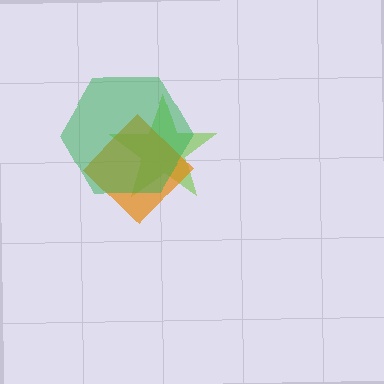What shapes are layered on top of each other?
The layered shapes are: a lime star, an orange diamond, a green hexagon.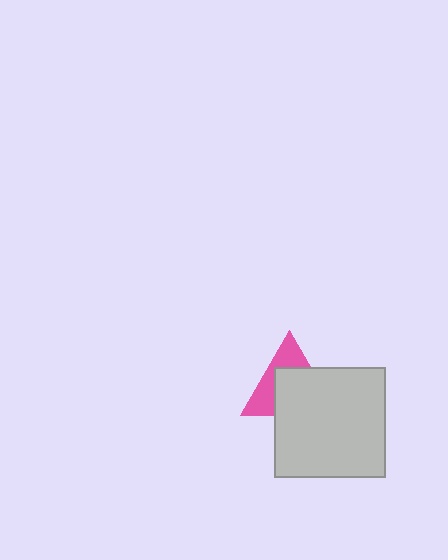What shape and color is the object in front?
The object in front is a light gray square.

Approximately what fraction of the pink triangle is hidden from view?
Roughly 58% of the pink triangle is hidden behind the light gray square.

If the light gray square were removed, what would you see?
You would see the complete pink triangle.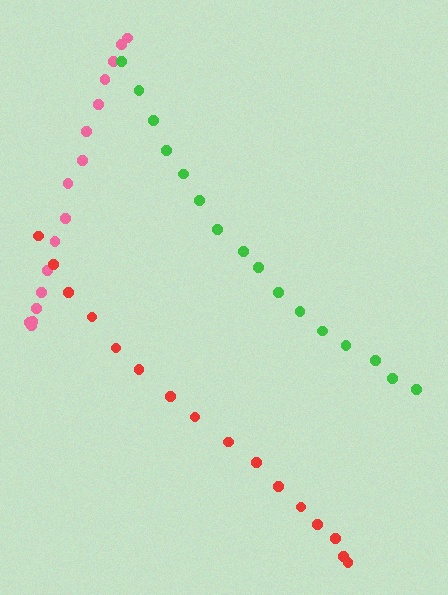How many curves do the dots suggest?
There are 3 distinct paths.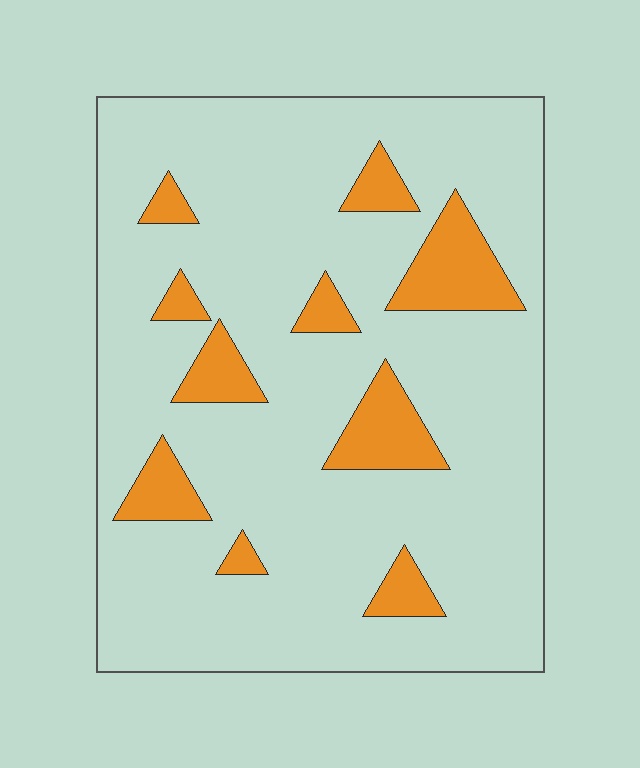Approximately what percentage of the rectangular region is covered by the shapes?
Approximately 15%.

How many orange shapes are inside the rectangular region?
10.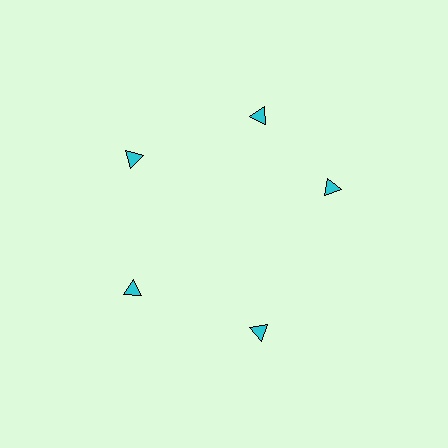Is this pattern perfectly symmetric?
No. The 5 cyan triangles are arranged in a ring, but one element near the 3 o'clock position is rotated out of alignment along the ring, breaking the 5-fold rotational symmetry.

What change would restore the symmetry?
The symmetry would be restored by rotating it back into even spacing with its neighbors so that all 5 triangles sit at equal angles and equal distance from the center.